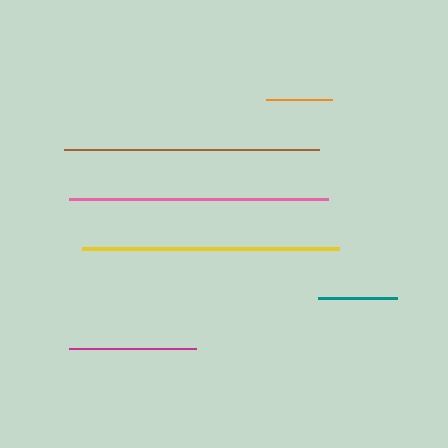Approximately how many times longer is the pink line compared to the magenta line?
The pink line is approximately 2.0 times the length of the magenta line.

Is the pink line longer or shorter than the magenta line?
The pink line is longer than the magenta line.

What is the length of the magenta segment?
The magenta segment is approximately 127 pixels long.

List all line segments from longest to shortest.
From longest to shortest: pink, yellow, brown, magenta, teal, orange.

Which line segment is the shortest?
The orange line is the shortest at approximately 66 pixels.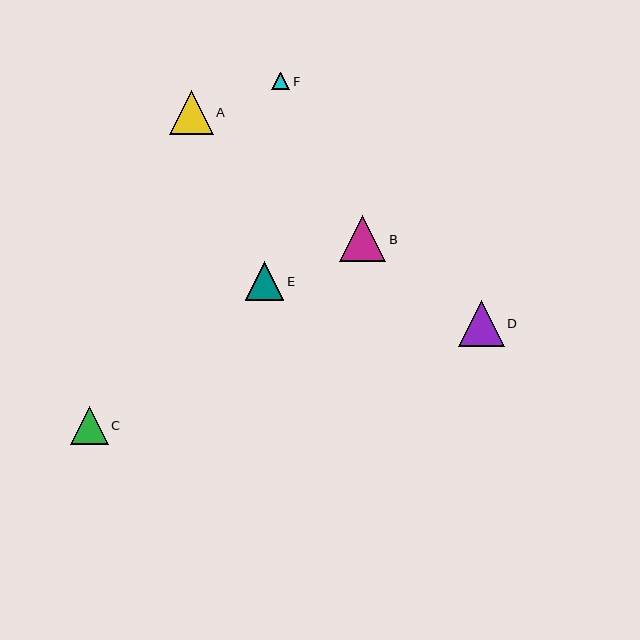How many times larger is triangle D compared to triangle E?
Triangle D is approximately 1.2 times the size of triangle E.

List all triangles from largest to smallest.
From largest to smallest: B, D, A, E, C, F.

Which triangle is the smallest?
Triangle F is the smallest with a size of approximately 18 pixels.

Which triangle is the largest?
Triangle B is the largest with a size of approximately 46 pixels.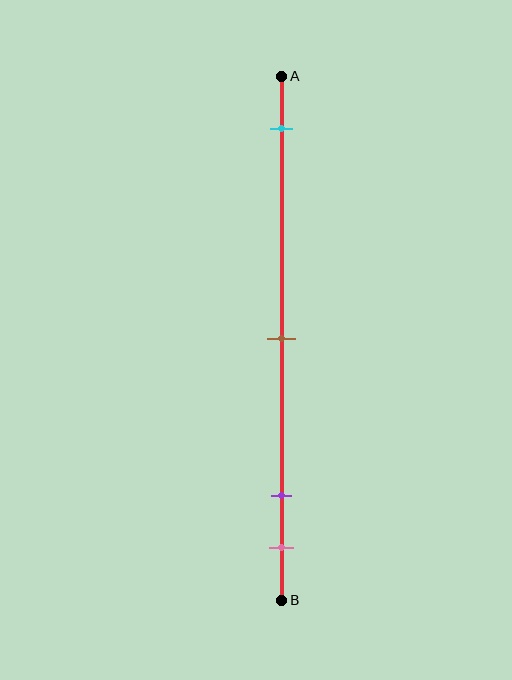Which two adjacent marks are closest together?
The purple and pink marks are the closest adjacent pair.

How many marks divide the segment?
There are 4 marks dividing the segment.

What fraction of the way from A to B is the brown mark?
The brown mark is approximately 50% (0.5) of the way from A to B.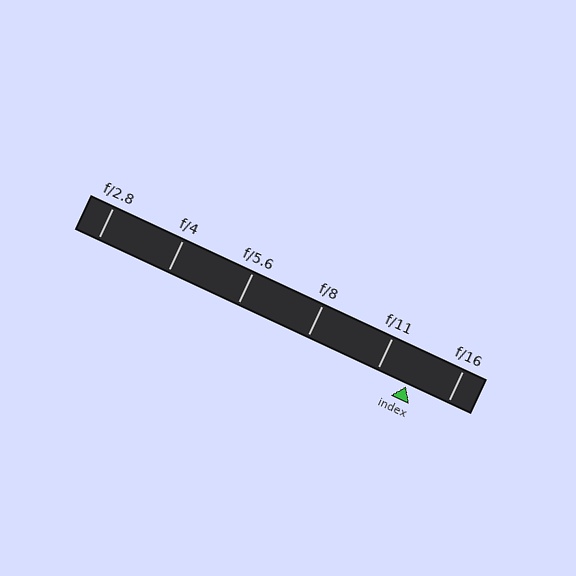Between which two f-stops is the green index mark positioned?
The index mark is between f/11 and f/16.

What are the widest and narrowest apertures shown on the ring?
The widest aperture shown is f/2.8 and the narrowest is f/16.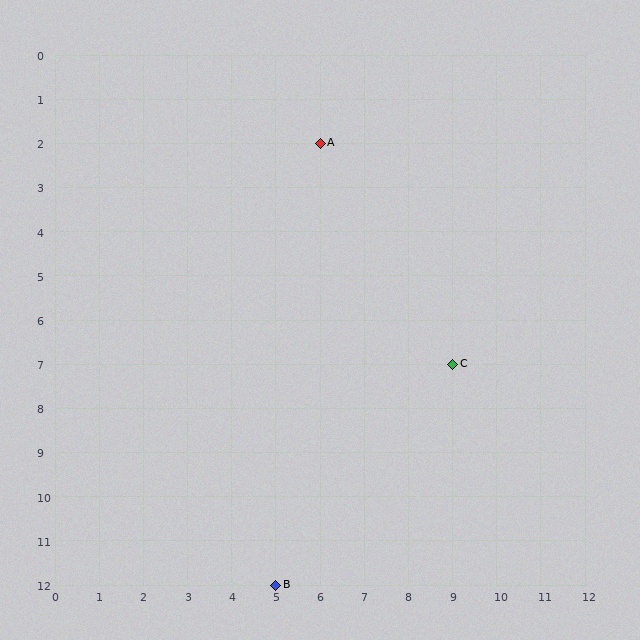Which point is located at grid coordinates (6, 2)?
Point A is at (6, 2).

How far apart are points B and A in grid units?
Points B and A are 1 column and 10 rows apart (about 10.0 grid units diagonally).